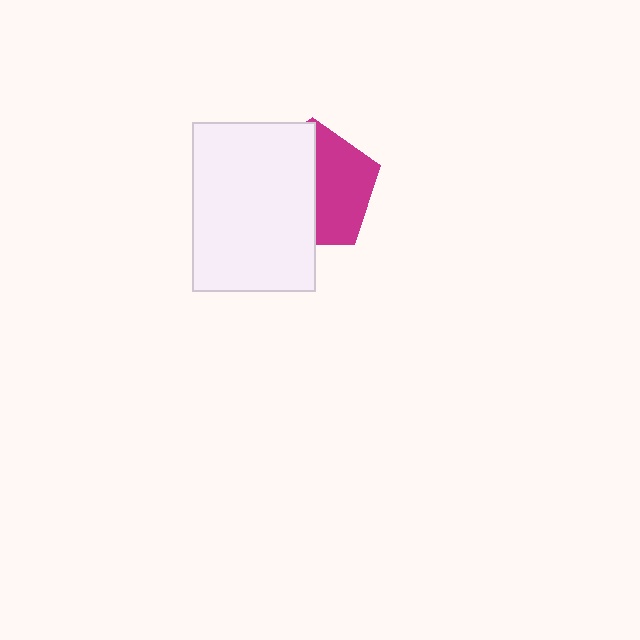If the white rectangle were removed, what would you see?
You would see the complete magenta pentagon.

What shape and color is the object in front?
The object in front is a white rectangle.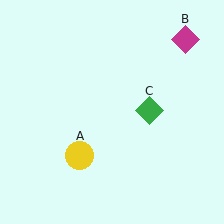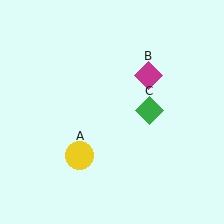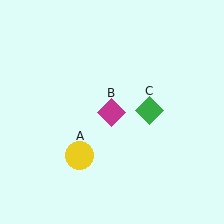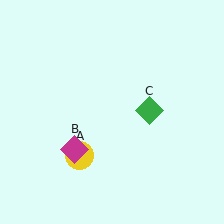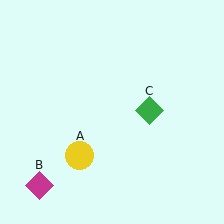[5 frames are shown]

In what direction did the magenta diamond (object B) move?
The magenta diamond (object B) moved down and to the left.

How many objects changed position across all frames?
1 object changed position: magenta diamond (object B).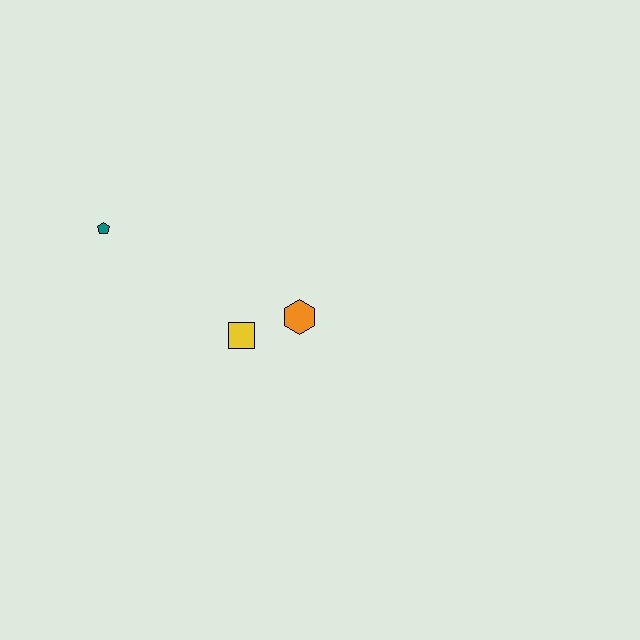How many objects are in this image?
There are 3 objects.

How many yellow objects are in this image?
There is 1 yellow object.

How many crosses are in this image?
There are no crosses.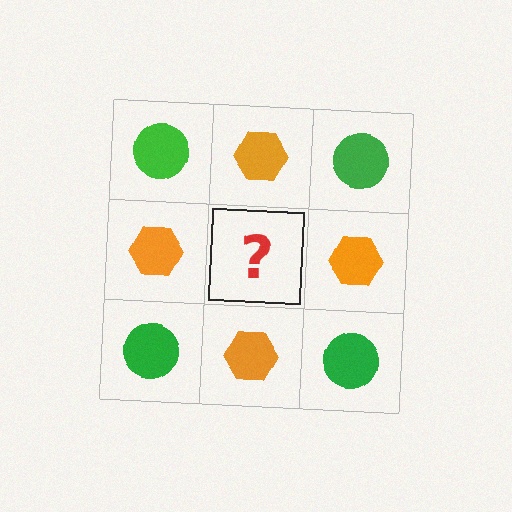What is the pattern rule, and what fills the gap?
The rule is that it alternates green circle and orange hexagon in a checkerboard pattern. The gap should be filled with a green circle.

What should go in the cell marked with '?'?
The missing cell should contain a green circle.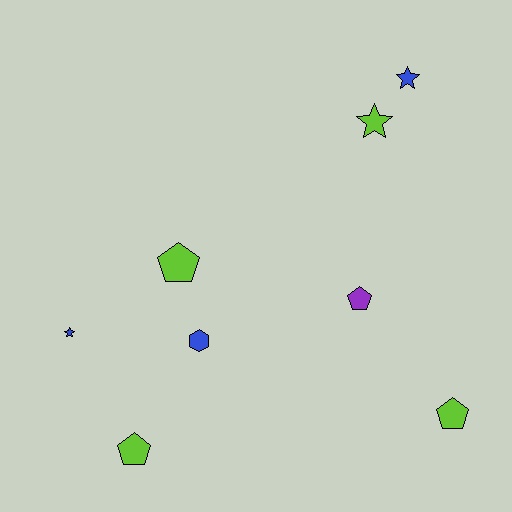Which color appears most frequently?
Lime, with 4 objects.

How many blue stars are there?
There are 2 blue stars.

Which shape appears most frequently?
Pentagon, with 4 objects.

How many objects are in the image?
There are 8 objects.